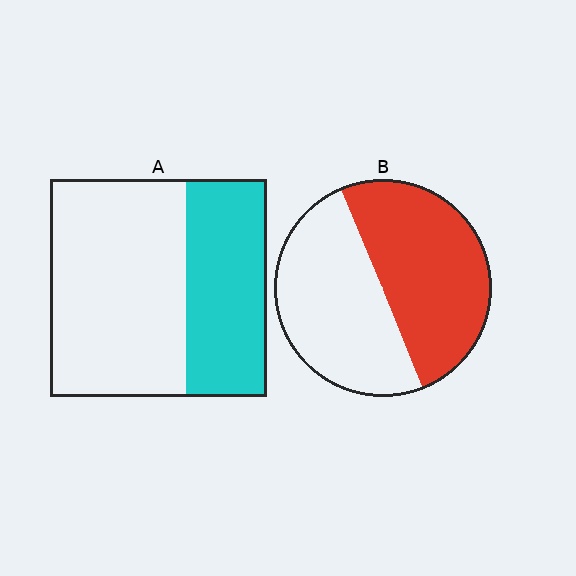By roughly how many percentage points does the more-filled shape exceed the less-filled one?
By roughly 15 percentage points (B over A).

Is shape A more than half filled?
No.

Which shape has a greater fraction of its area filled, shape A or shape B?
Shape B.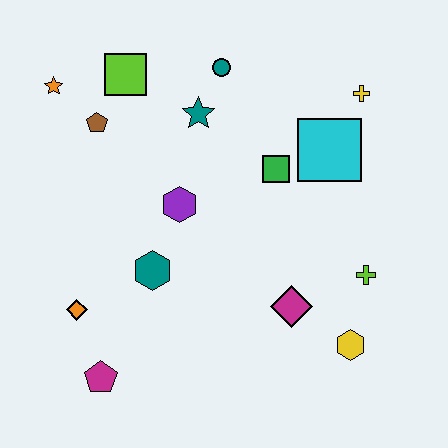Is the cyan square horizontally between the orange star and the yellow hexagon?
Yes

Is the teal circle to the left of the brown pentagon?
No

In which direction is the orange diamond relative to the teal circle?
The orange diamond is below the teal circle.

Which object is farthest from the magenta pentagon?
The yellow cross is farthest from the magenta pentagon.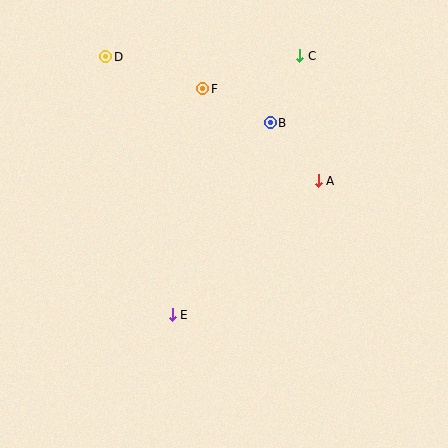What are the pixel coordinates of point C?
Point C is at (300, 56).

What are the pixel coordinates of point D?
Point D is at (106, 57).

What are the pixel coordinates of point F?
Point F is at (203, 89).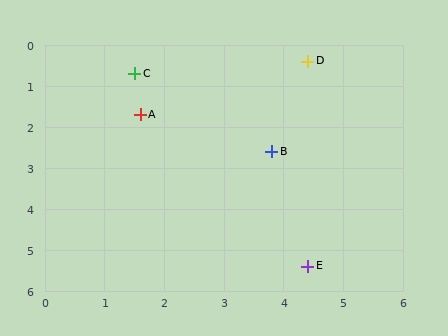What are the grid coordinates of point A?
Point A is at approximately (1.6, 1.7).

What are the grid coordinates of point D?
Point D is at approximately (4.4, 0.4).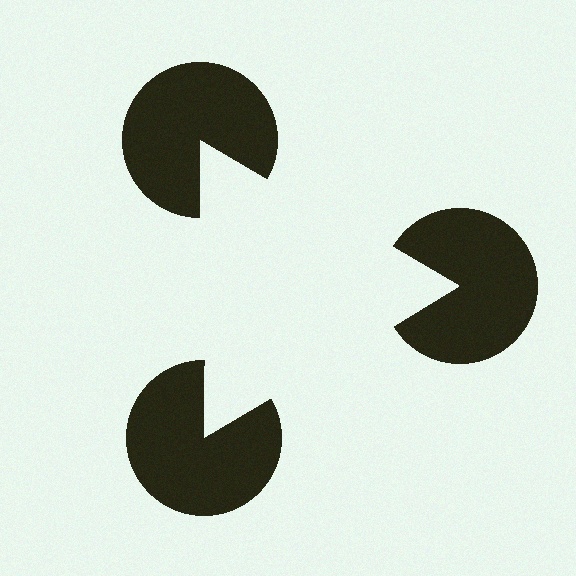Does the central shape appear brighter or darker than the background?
It typically appears slightly brighter than the background, even though no actual brightness change is drawn.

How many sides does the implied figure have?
3 sides.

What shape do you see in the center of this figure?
An illusory triangle — its edges are inferred from the aligned wedge cuts in the pac-man discs, not physically drawn.